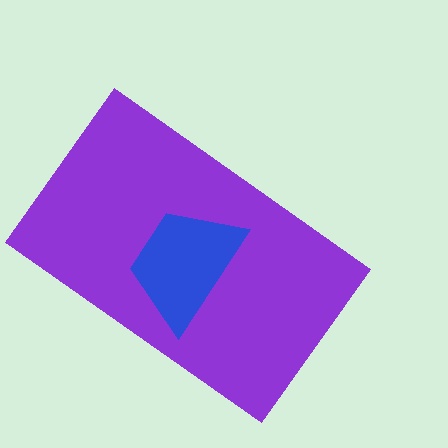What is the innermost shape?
The blue trapezoid.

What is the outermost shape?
The purple rectangle.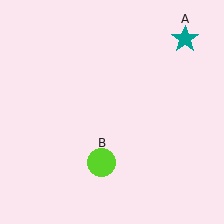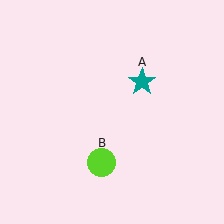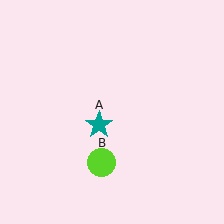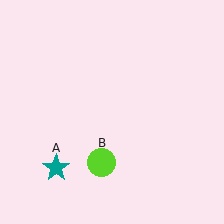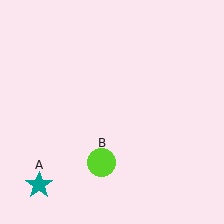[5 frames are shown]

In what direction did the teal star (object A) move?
The teal star (object A) moved down and to the left.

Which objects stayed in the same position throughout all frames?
Lime circle (object B) remained stationary.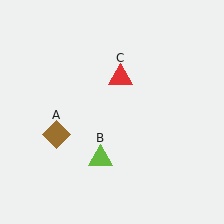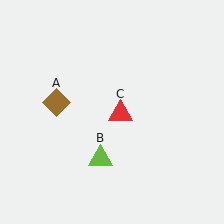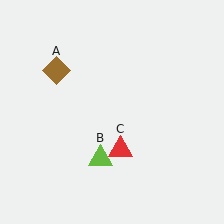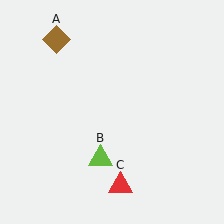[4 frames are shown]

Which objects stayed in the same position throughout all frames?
Lime triangle (object B) remained stationary.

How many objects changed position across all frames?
2 objects changed position: brown diamond (object A), red triangle (object C).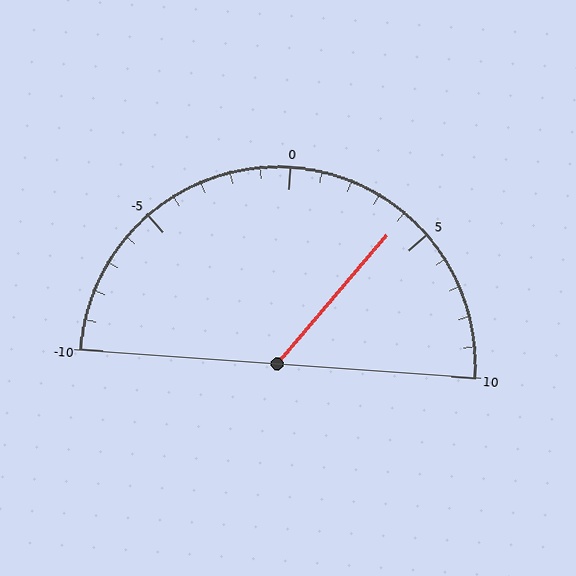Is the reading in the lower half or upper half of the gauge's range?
The reading is in the upper half of the range (-10 to 10).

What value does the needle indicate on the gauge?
The needle indicates approximately 4.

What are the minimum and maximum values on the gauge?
The gauge ranges from -10 to 10.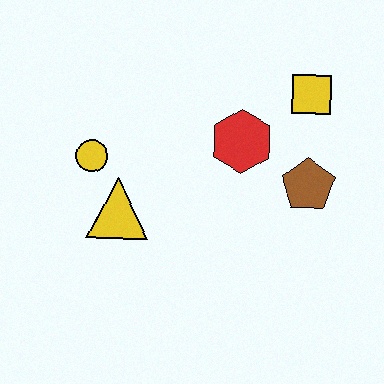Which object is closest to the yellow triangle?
The yellow circle is closest to the yellow triangle.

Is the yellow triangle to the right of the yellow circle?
Yes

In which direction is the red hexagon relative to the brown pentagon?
The red hexagon is to the left of the brown pentagon.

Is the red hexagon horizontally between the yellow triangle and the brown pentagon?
Yes